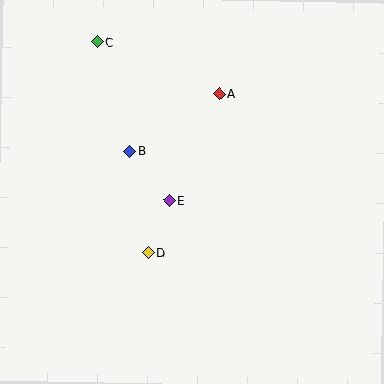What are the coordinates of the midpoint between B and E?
The midpoint between B and E is at (149, 176).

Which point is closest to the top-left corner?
Point C is closest to the top-left corner.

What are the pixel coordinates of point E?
Point E is at (169, 200).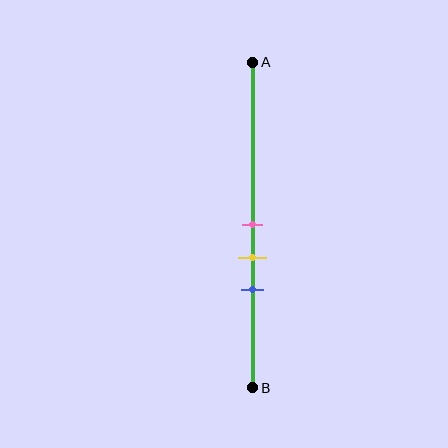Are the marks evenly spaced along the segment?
Yes, the marks are approximately evenly spaced.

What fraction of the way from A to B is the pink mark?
The pink mark is approximately 50% (0.5) of the way from A to B.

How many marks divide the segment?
There are 3 marks dividing the segment.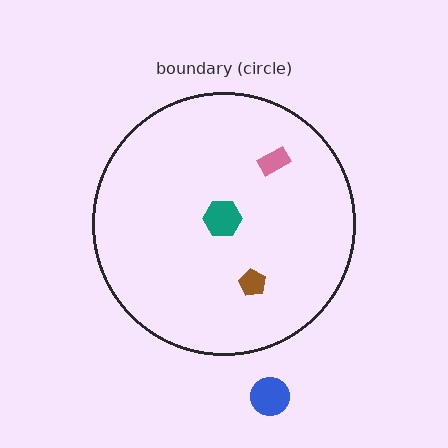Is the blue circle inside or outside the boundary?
Outside.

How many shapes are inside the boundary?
3 inside, 1 outside.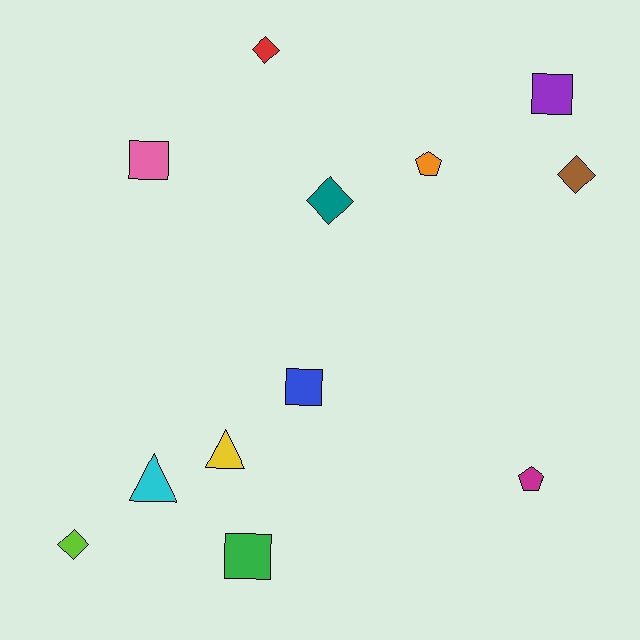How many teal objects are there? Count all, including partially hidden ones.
There is 1 teal object.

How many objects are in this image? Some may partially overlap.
There are 12 objects.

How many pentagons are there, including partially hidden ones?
There are 2 pentagons.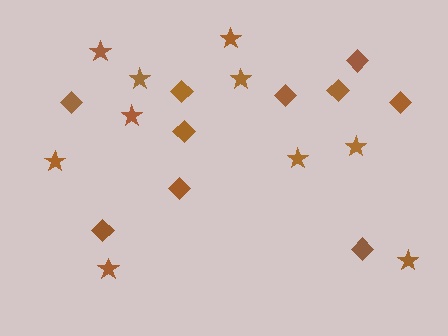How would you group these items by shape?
There are 2 groups: one group of stars (10) and one group of diamonds (10).